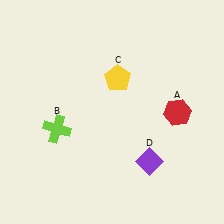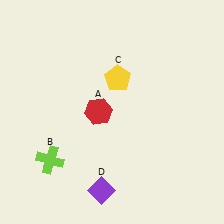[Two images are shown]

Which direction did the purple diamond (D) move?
The purple diamond (D) moved left.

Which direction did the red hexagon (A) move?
The red hexagon (A) moved left.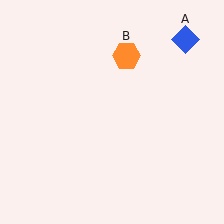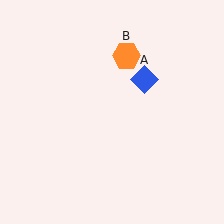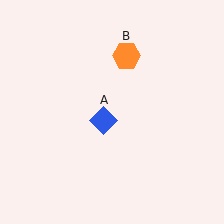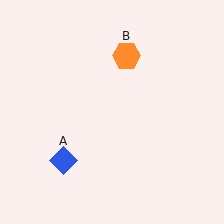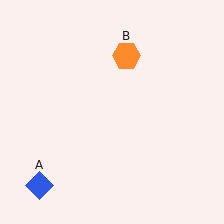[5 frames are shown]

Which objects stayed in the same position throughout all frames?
Orange hexagon (object B) remained stationary.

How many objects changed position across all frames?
1 object changed position: blue diamond (object A).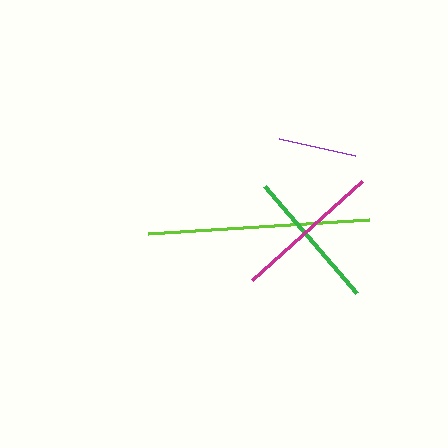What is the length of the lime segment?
The lime segment is approximately 222 pixels long.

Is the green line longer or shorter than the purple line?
The green line is longer than the purple line.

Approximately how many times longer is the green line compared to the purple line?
The green line is approximately 1.8 times the length of the purple line.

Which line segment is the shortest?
The purple line is the shortest at approximately 78 pixels.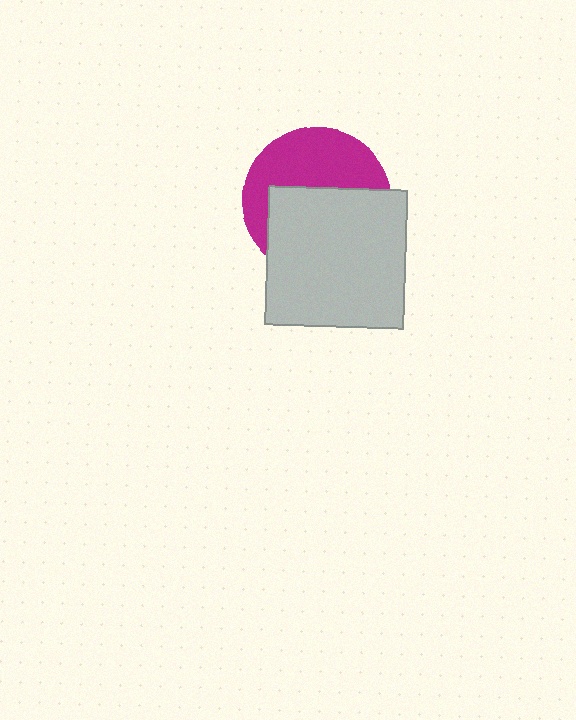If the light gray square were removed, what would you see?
You would see the complete magenta circle.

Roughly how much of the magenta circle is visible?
About half of it is visible (roughly 46%).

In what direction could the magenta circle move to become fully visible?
The magenta circle could move up. That would shift it out from behind the light gray square entirely.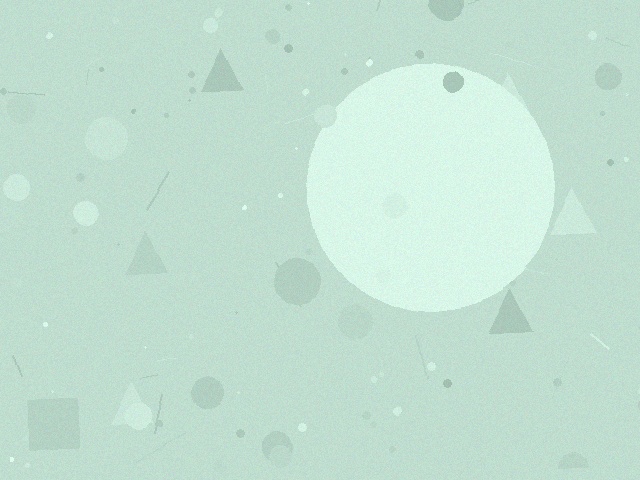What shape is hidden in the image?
A circle is hidden in the image.